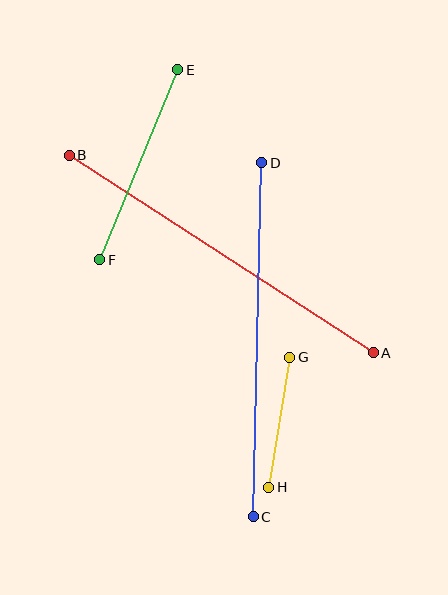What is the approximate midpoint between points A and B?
The midpoint is at approximately (221, 254) pixels.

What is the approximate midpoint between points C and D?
The midpoint is at approximately (257, 340) pixels.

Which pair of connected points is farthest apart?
Points A and B are farthest apart.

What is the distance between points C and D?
The distance is approximately 354 pixels.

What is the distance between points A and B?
The distance is approximately 363 pixels.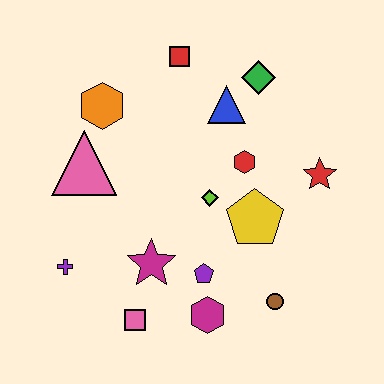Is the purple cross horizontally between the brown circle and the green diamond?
No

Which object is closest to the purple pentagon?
The magenta hexagon is closest to the purple pentagon.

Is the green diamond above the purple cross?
Yes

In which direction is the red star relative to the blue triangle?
The red star is to the right of the blue triangle.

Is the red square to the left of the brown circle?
Yes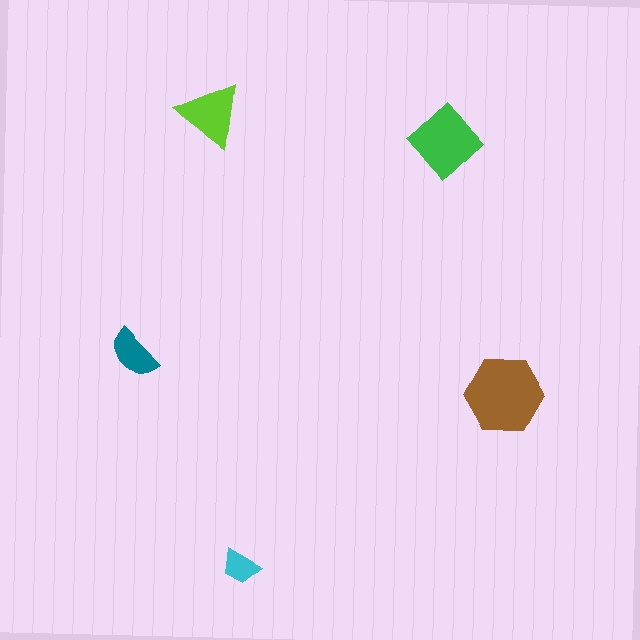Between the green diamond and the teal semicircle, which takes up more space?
The green diamond.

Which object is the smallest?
The cyan trapezoid.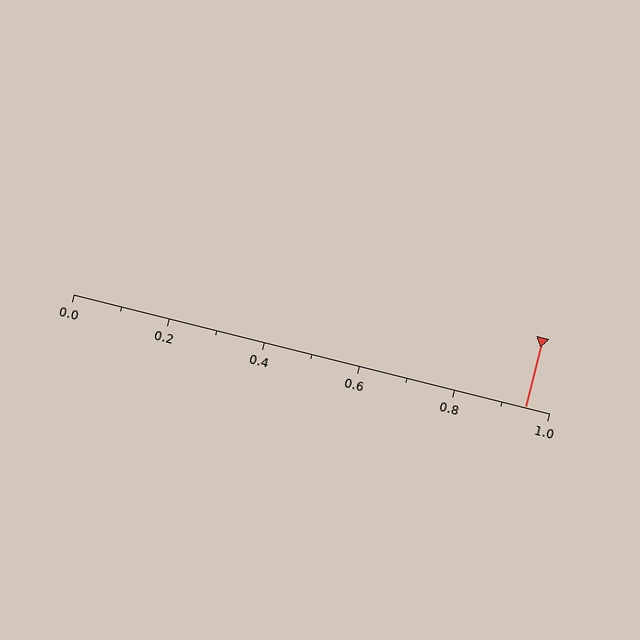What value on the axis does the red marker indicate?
The marker indicates approximately 0.95.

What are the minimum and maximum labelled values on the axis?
The axis runs from 0.0 to 1.0.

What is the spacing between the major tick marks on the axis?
The major ticks are spaced 0.2 apart.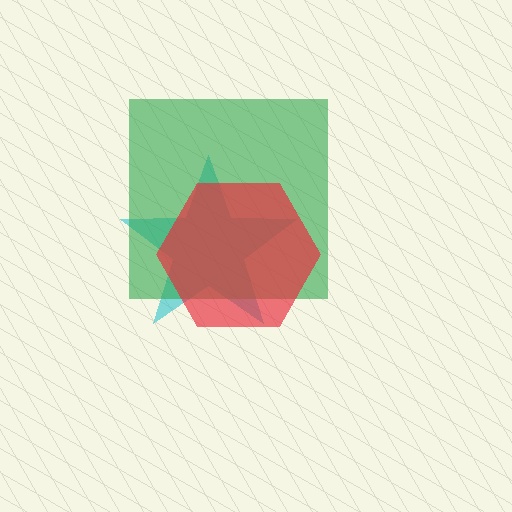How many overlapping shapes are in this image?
There are 3 overlapping shapes in the image.